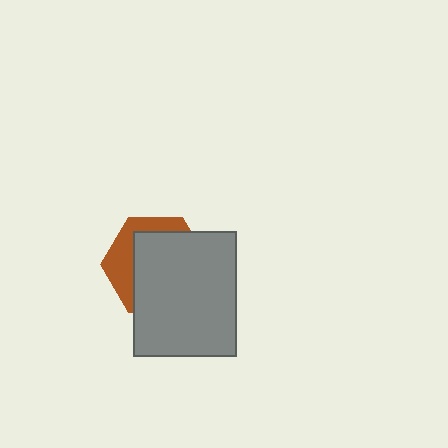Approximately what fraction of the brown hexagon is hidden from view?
Roughly 67% of the brown hexagon is hidden behind the gray rectangle.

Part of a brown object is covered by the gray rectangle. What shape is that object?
It is a hexagon.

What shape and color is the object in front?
The object in front is a gray rectangle.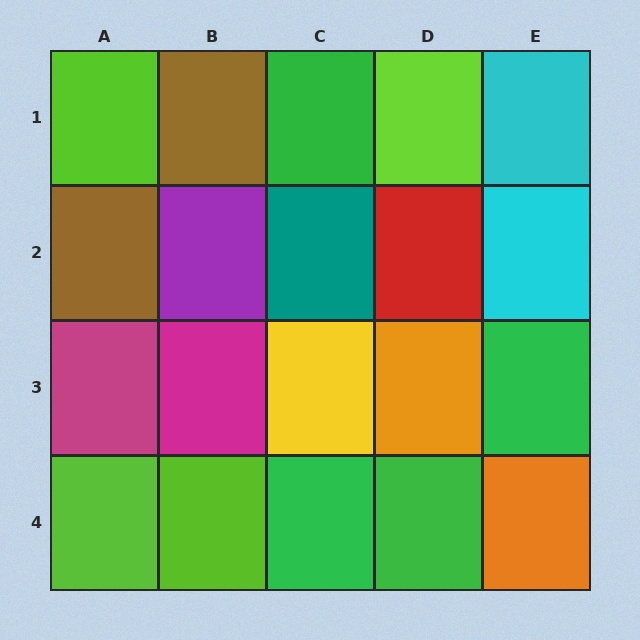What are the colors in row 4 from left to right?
Lime, lime, green, green, orange.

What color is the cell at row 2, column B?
Purple.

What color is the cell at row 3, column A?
Magenta.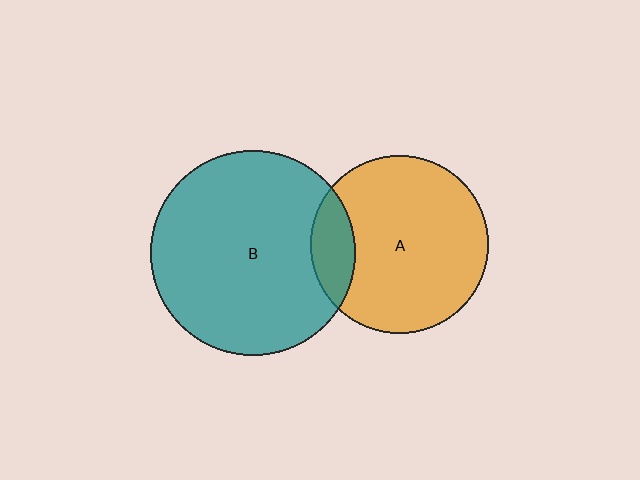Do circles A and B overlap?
Yes.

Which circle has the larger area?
Circle B (teal).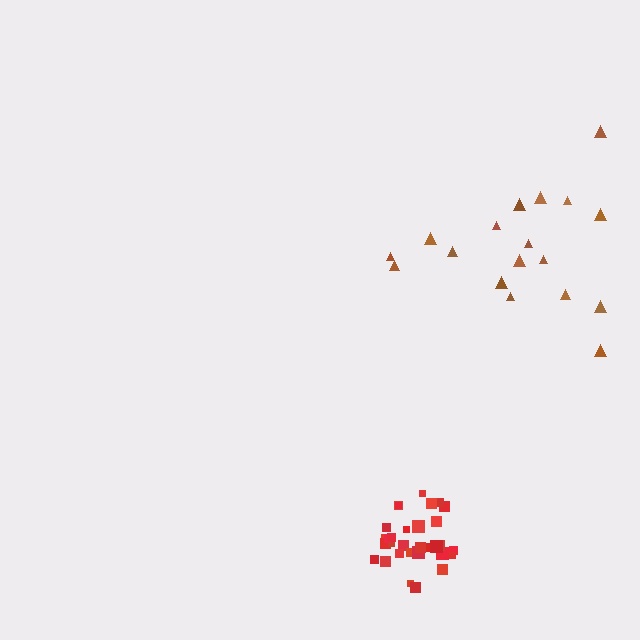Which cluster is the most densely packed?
Red.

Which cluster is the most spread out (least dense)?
Brown.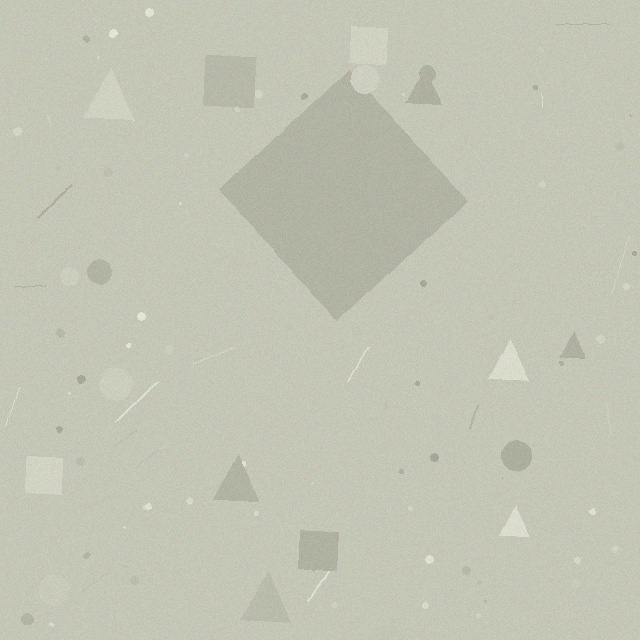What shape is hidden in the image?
A diamond is hidden in the image.